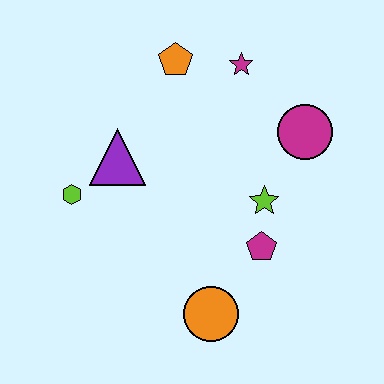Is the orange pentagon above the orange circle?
Yes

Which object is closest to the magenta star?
The orange pentagon is closest to the magenta star.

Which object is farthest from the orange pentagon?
The orange circle is farthest from the orange pentagon.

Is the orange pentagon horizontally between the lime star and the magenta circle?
No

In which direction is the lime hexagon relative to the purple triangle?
The lime hexagon is to the left of the purple triangle.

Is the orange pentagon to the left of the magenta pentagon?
Yes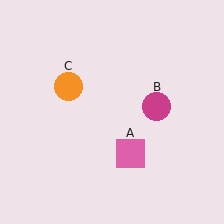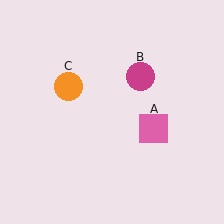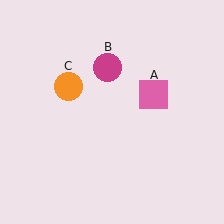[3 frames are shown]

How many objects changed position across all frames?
2 objects changed position: pink square (object A), magenta circle (object B).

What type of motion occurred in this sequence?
The pink square (object A), magenta circle (object B) rotated counterclockwise around the center of the scene.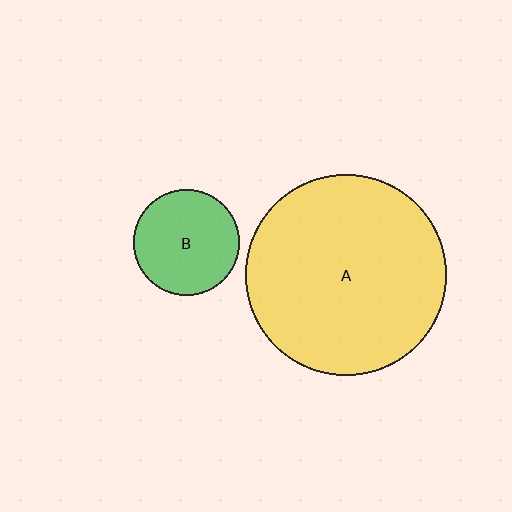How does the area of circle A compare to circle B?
Approximately 3.6 times.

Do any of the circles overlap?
No, none of the circles overlap.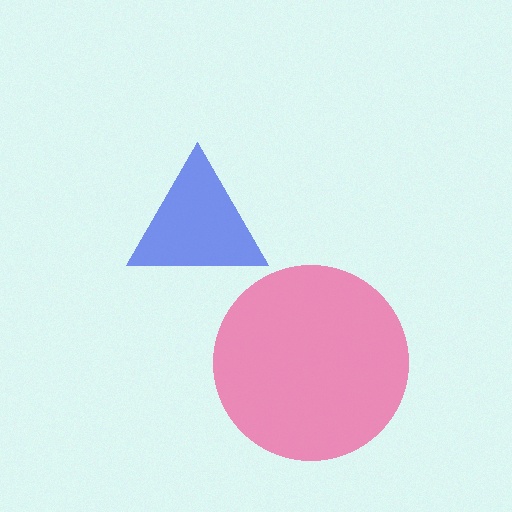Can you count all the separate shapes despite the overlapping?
Yes, there are 2 separate shapes.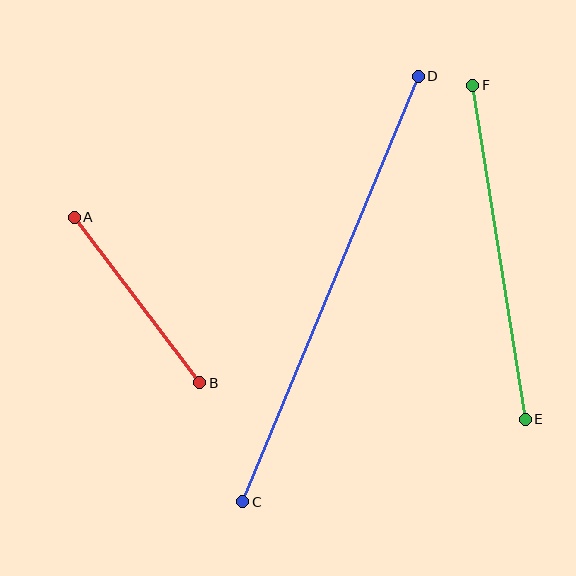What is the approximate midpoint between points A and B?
The midpoint is at approximately (137, 300) pixels.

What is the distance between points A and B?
The distance is approximately 208 pixels.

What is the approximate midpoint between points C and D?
The midpoint is at approximately (330, 289) pixels.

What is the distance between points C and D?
The distance is approximately 460 pixels.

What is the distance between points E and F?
The distance is approximately 338 pixels.